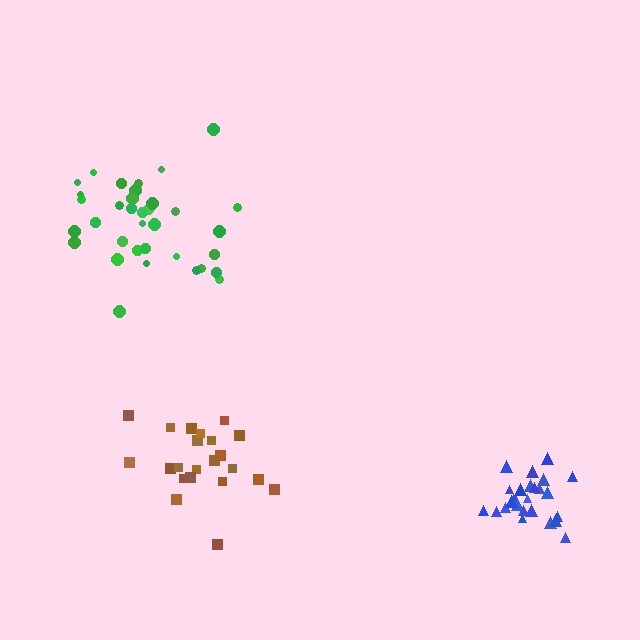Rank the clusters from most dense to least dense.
blue, brown, green.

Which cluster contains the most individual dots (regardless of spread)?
Green (35).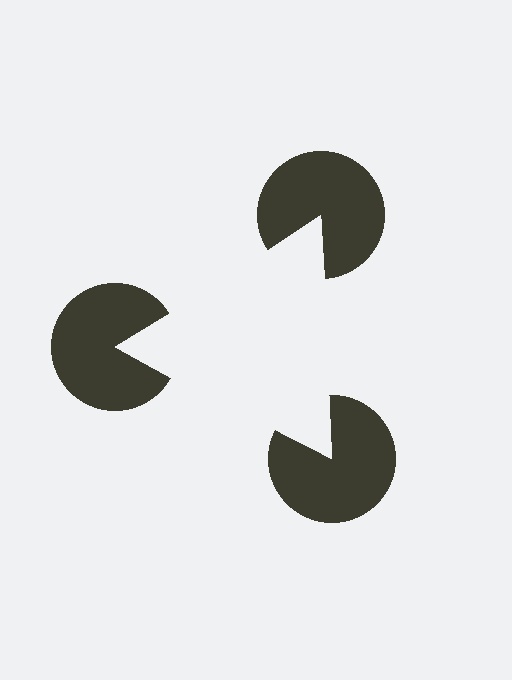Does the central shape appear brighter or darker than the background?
It typically appears slightly brighter than the background, even though no actual brightness change is drawn.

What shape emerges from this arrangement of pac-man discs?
An illusory triangle — its edges are inferred from the aligned wedge cuts in the pac-man discs, not physically drawn.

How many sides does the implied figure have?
3 sides.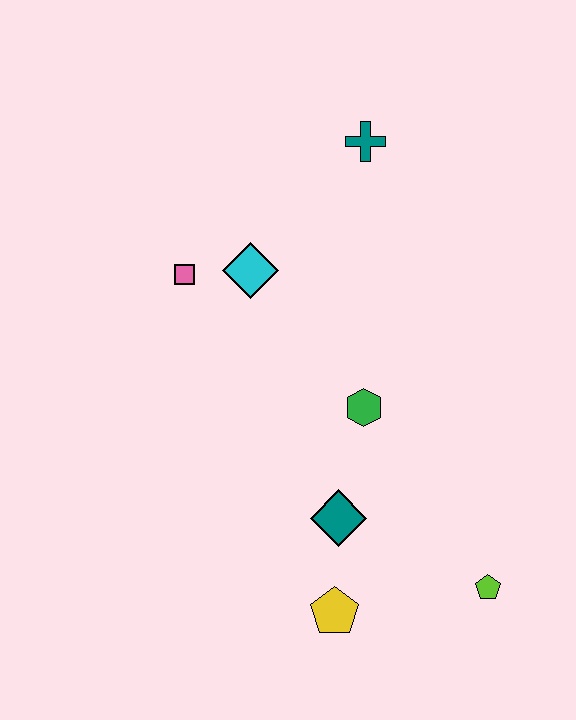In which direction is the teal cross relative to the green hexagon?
The teal cross is above the green hexagon.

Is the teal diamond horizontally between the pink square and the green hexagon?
Yes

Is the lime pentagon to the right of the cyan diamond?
Yes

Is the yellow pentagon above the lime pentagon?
No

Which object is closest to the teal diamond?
The yellow pentagon is closest to the teal diamond.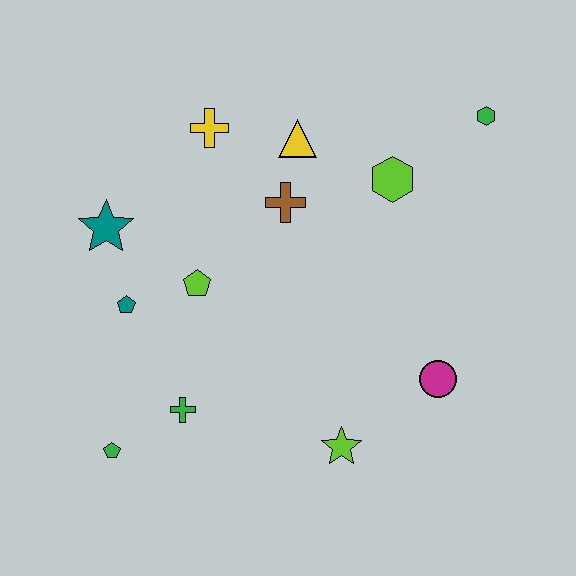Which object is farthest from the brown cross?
The green pentagon is farthest from the brown cross.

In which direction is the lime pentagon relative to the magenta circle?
The lime pentagon is to the left of the magenta circle.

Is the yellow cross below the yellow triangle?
No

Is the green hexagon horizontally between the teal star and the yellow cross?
No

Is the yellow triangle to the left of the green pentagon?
No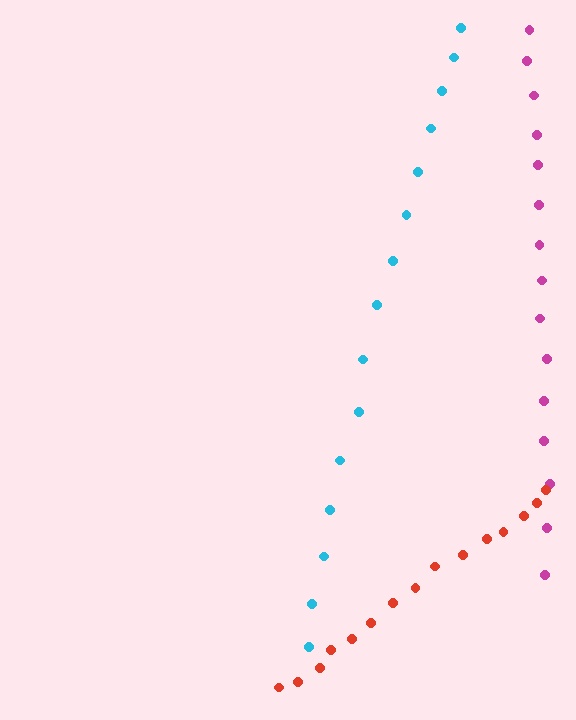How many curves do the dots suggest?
There are 3 distinct paths.